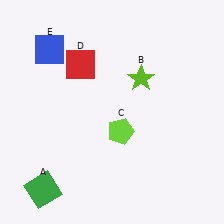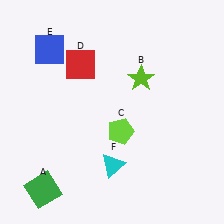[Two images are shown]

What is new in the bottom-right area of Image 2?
A cyan triangle (F) was added in the bottom-right area of Image 2.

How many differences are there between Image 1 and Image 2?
There is 1 difference between the two images.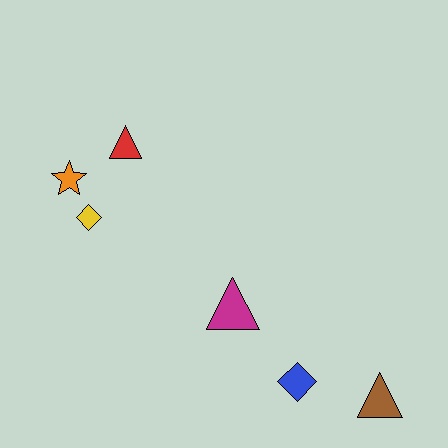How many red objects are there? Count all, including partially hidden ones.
There is 1 red object.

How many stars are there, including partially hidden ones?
There is 1 star.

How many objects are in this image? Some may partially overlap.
There are 6 objects.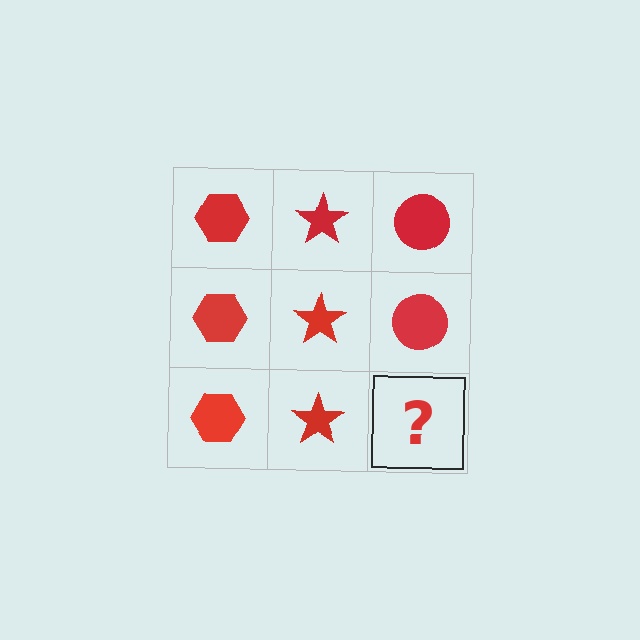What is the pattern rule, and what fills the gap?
The rule is that each column has a consistent shape. The gap should be filled with a red circle.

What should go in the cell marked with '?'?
The missing cell should contain a red circle.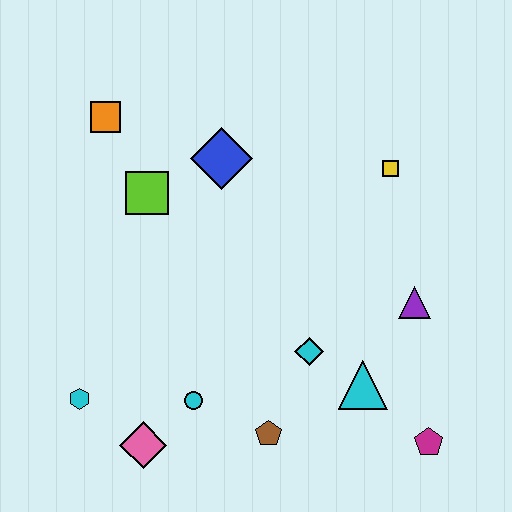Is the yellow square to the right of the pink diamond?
Yes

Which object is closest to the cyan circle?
The pink diamond is closest to the cyan circle.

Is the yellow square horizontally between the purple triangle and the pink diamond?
Yes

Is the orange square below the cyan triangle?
No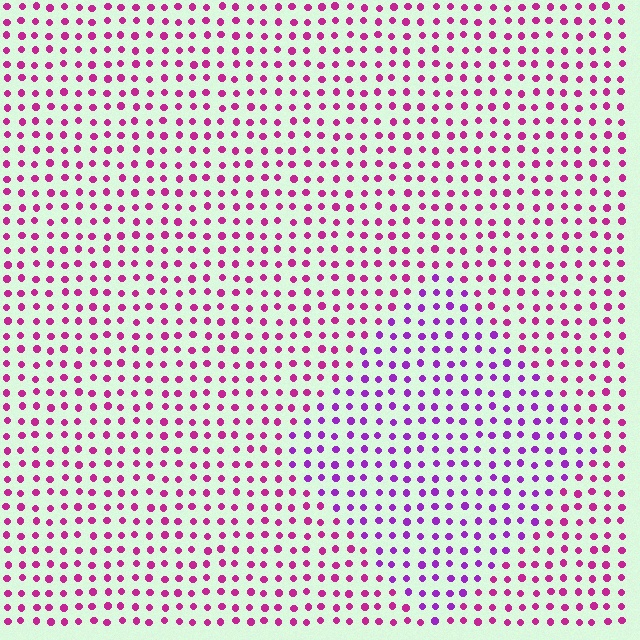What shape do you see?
I see a diamond.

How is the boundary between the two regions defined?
The boundary is defined purely by a slight shift in hue (about 33 degrees). Spacing, size, and orientation are identical on both sides.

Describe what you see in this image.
The image is filled with small magenta elements in a uniform arrangement. A diamond-shaped region is visible where the elements are tinted to a slightly different hue, forming a subtle color boundary.